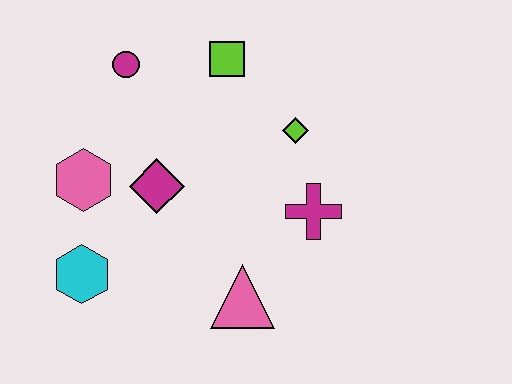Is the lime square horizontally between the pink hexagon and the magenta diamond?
No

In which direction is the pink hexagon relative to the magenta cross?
The pink hexagon is to the left of the magenta cross.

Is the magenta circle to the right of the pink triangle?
No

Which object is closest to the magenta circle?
The lime square is closest to the magenta circle.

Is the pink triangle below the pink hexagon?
Yes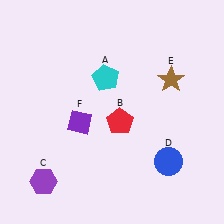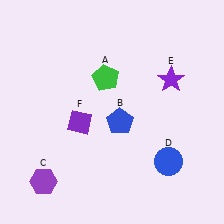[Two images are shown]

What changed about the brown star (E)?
In Image 1, E is brown. In Image 2, it changed to purple.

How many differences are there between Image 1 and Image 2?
There are 3 differences between the two images.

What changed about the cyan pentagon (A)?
In Image 1, A is cyan. In Image 2, it changed to green.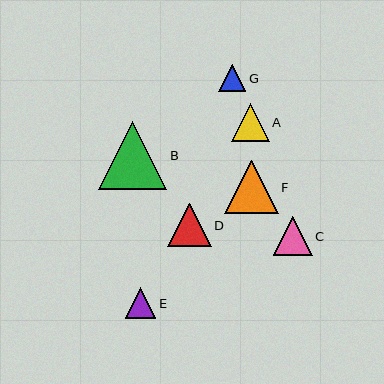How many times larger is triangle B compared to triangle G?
Triangle B is approximately 2.5 times the size of triangle G.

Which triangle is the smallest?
Triangle G is the smallest with a size of approximately 27 pixels.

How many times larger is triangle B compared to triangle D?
Triangle B is approximately 1.6 times the size of triangle D.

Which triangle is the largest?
Triangle B is the largest with a size of approximately 68 pixels.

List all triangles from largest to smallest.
From largest to smallest: B, F, D, C, A, E, G.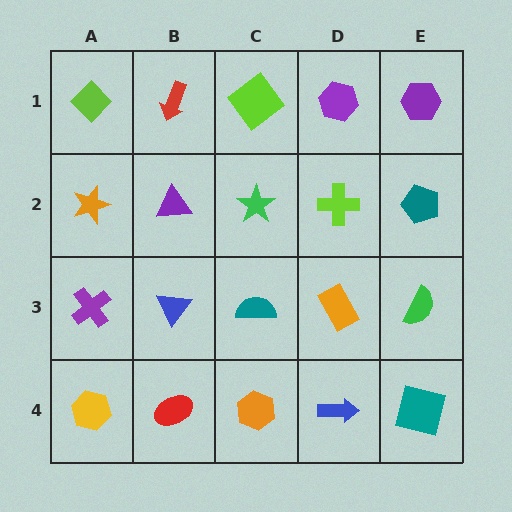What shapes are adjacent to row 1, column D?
A lime cross (row 2, column D), a lime diamond (row 1, column C), a purple hexagon (row 1, column E).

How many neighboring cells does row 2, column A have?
3.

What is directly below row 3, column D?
A blue arrow.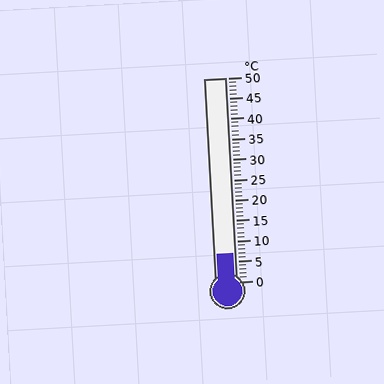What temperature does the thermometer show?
The thermometer shows approximately 7°C.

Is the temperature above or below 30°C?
The temperature is below 30°C.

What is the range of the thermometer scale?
The thermometer scale ranges from 0°C to 50°C.